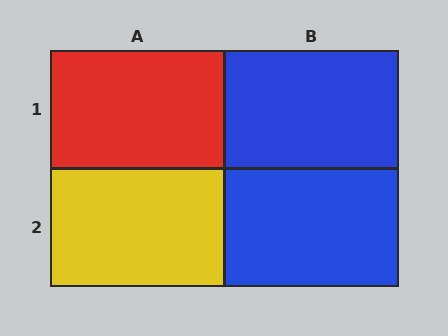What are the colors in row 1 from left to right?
Red, blue.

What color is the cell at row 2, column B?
Blue.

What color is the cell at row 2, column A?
Yellow.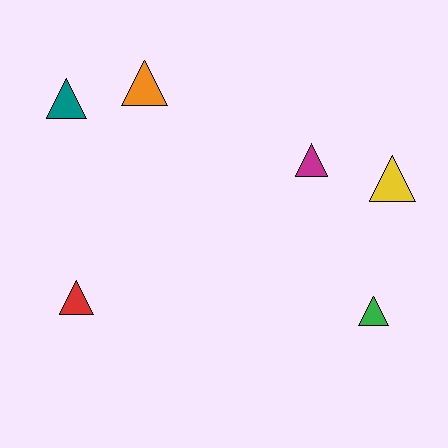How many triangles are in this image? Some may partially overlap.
There are 6 triangles.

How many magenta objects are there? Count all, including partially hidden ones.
There is 1 magenta object.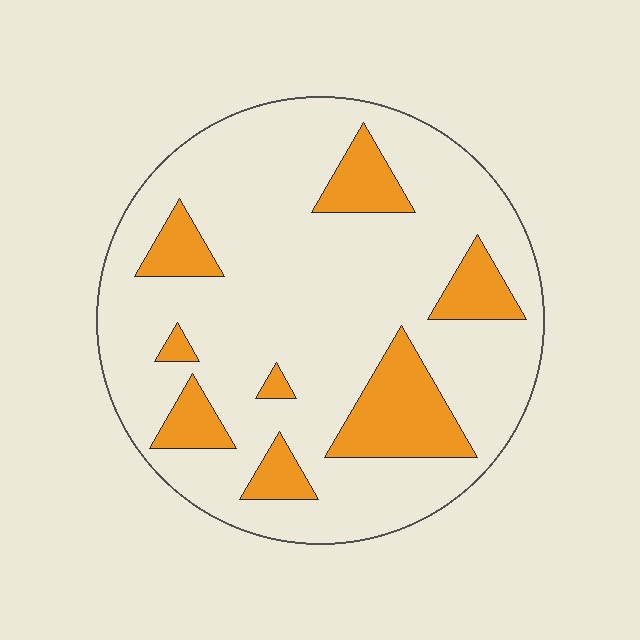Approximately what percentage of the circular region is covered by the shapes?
Approximately 20%.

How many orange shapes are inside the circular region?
8.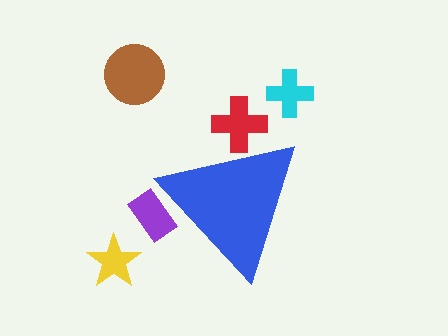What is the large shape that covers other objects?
A blue triangle.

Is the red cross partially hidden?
Yes, the red cross is partially hidden behind the blue triangle.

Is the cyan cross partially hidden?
No, the cyan cross is fully visible.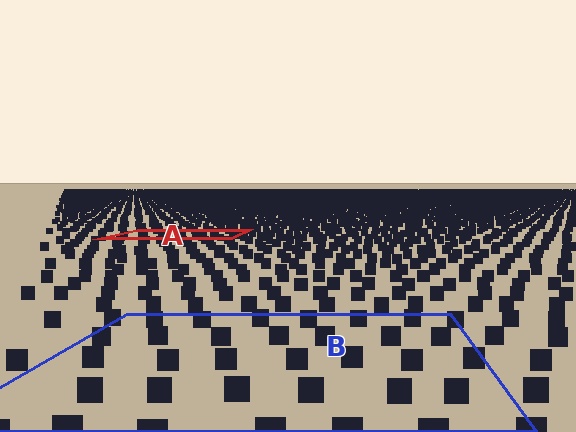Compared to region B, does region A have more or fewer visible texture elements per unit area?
Region A has more texture elements per unit area — they are packed more densely because it is farther away.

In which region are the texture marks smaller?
The texture marks are smaller in region A, because it is farther away.